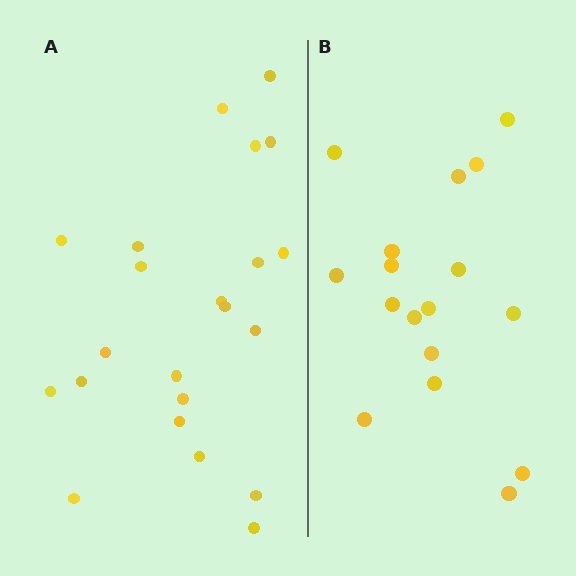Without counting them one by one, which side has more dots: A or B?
Region A (the left region) has more dots.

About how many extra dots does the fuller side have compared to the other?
Region A has about 5 more dots than region B.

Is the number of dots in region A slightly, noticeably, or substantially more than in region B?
Region A has noticeably more, but not dramatically so. The ratio is roughly 1.3 to 1.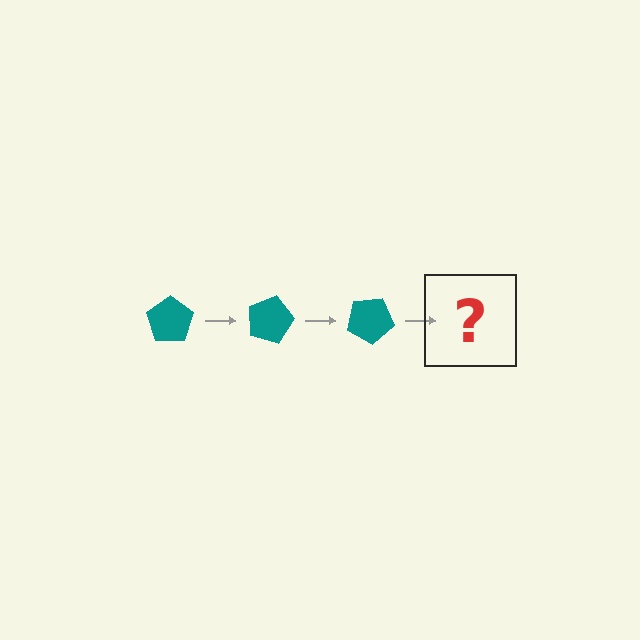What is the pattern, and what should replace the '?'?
The pattern is that the pentagon rotates 15 degrees each step. The '?' should be a teal pentagon rotated 45 degrees.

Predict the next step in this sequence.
The next step is a teal pentagon rotated 45 degrees.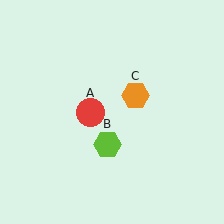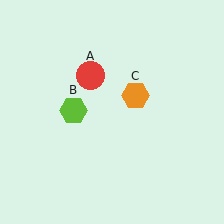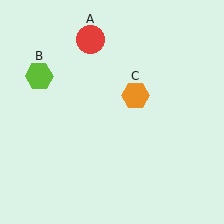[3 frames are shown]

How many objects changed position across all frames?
2 objects changed position: red circle (object A), lime hexagon (object B).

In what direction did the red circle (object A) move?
The red circle (object A) moved up.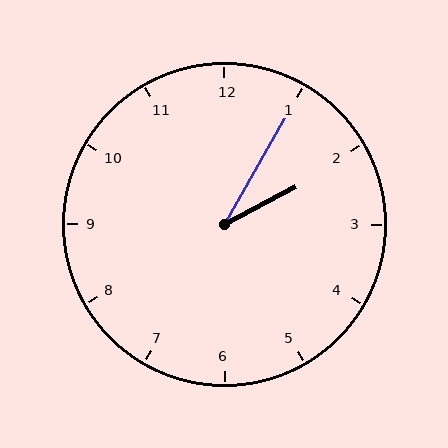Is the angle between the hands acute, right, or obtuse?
It is acute.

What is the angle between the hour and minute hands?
Approximately 32 degrees.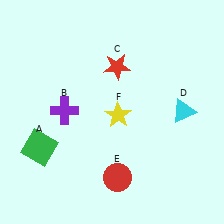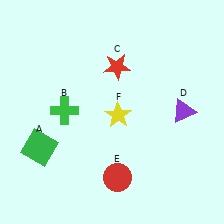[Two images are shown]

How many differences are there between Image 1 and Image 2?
There are 2 differences between the two images.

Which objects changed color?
B changed from purple to green. D changed from cyan to purple.